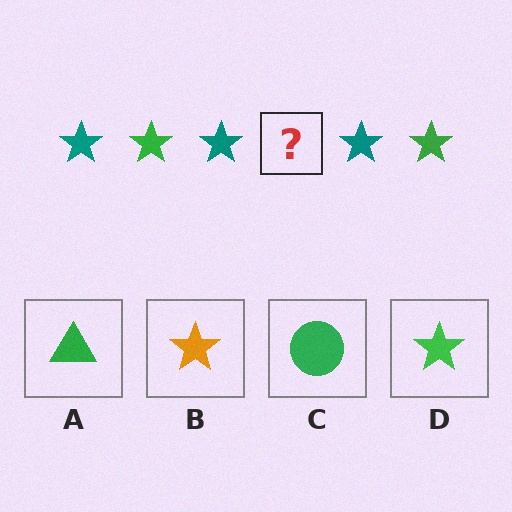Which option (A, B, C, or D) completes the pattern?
D.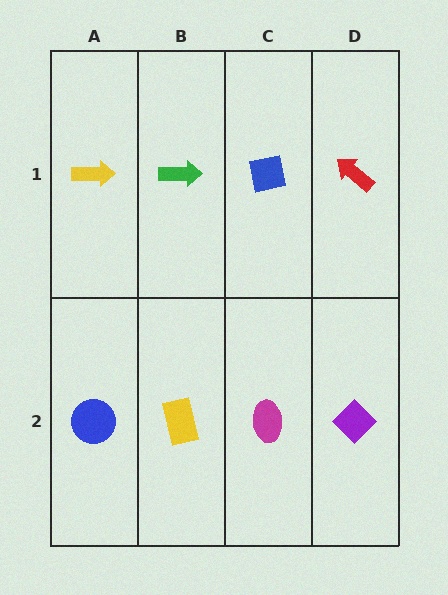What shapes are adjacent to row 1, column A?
A blue circle (row 2, column A), a green arrow (row 1, column B).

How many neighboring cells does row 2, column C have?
3.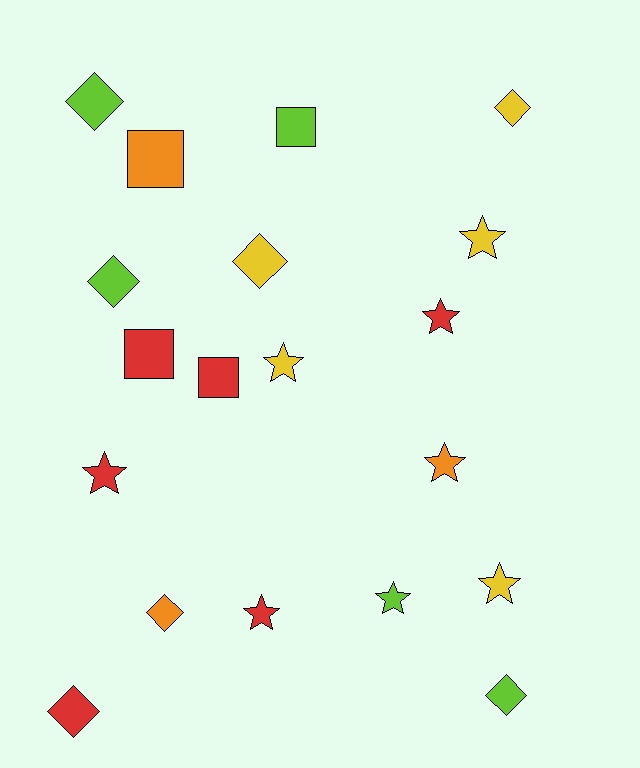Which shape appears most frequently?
Star, with 8 objects.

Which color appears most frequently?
Red, with 6 objects.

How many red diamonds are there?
There is 1 red diamond.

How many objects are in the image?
There are 19 objects.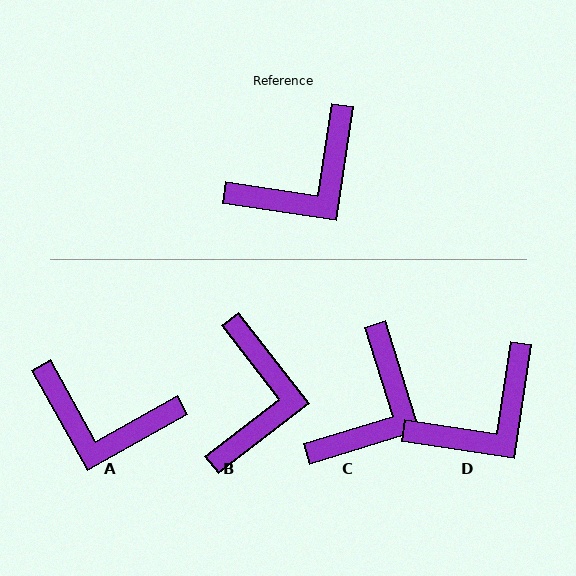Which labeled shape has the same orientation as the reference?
D.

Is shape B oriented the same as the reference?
No, it is off by about 46 degrees.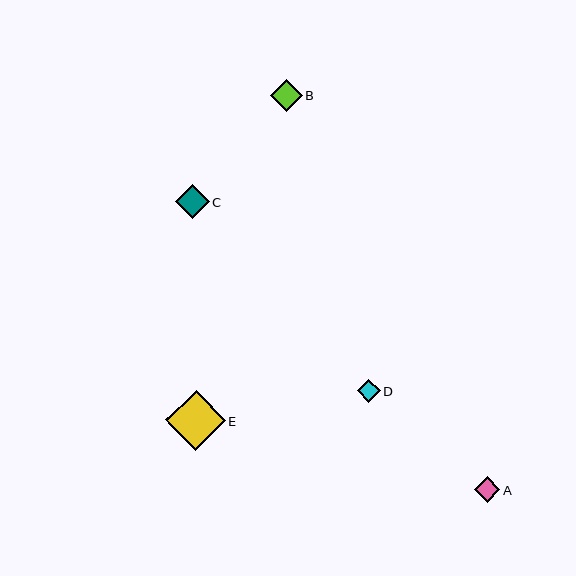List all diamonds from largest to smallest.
From largest to smallest: E, C, B, A, D.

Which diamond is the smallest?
Diamond D is the smallest with a size of approximately 23 pixels.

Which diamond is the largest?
Diamond E is the largest with a size of approximately 60 pixels.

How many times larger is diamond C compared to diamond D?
Diamond C is approximately 1.5 times the size of diamond D.